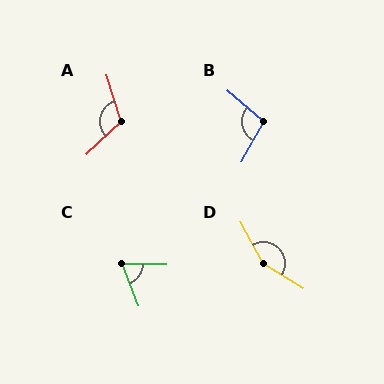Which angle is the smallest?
C, at approximately 67 degrees.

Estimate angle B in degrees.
Approximately 102 degrees.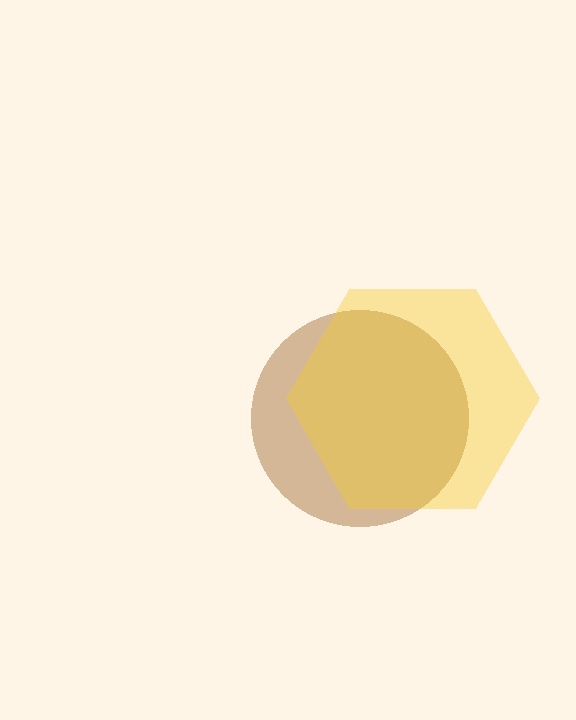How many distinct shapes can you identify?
There are 2 distinct shapes: a brown circle, a yellow hexagon.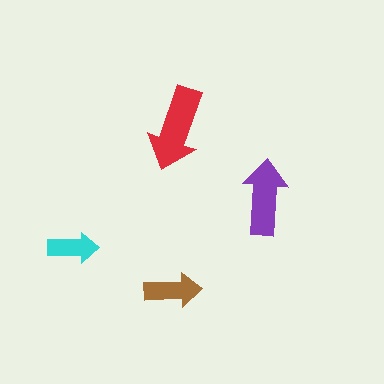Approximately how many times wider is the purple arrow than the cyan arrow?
About 1.5 times wider.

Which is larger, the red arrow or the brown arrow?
The red one.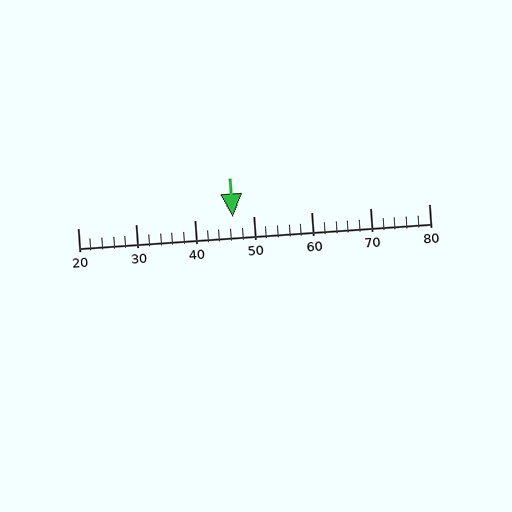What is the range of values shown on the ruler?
The ruler shows values from 20 to 80.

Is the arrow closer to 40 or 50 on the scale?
The arrow is closer to 50.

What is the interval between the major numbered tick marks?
The major tick marks are spaced 10 units apart.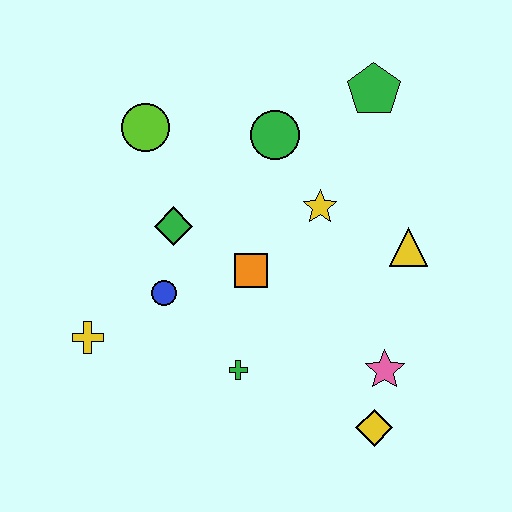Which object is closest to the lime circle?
The green diamond is closest to the lime circle.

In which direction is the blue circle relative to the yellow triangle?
The blue circle is to the left of the yellow triangle.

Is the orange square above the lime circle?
No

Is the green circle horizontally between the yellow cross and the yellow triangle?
Yes